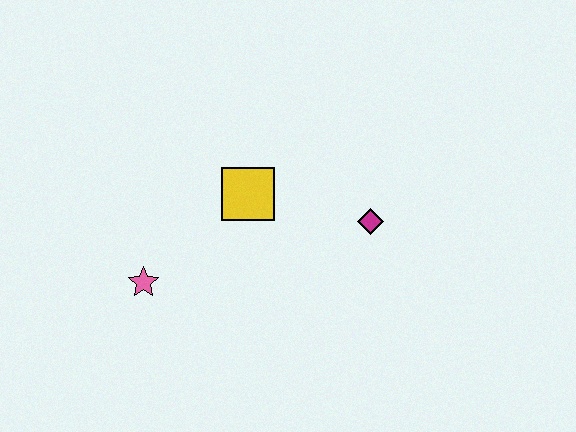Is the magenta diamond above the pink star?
Yes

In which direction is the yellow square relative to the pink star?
The yellow square is to the right of the pink star.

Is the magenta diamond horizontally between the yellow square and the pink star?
No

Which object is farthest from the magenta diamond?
The pink star is farthest from the magenta diamond.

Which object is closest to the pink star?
The yellow square is closest to the pink star.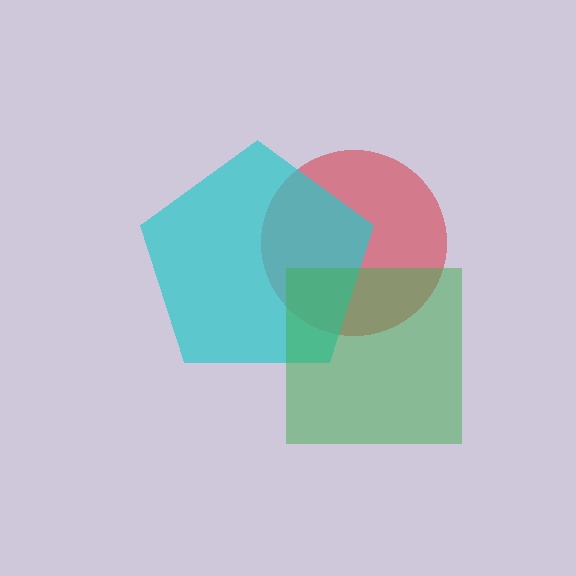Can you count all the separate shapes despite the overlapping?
Yes, there are 3 separate shapes.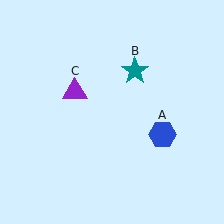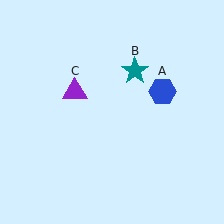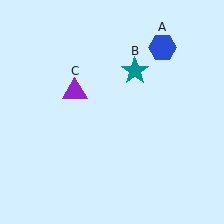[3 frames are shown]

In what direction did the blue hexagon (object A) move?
The blue hexagon (object A) moved up.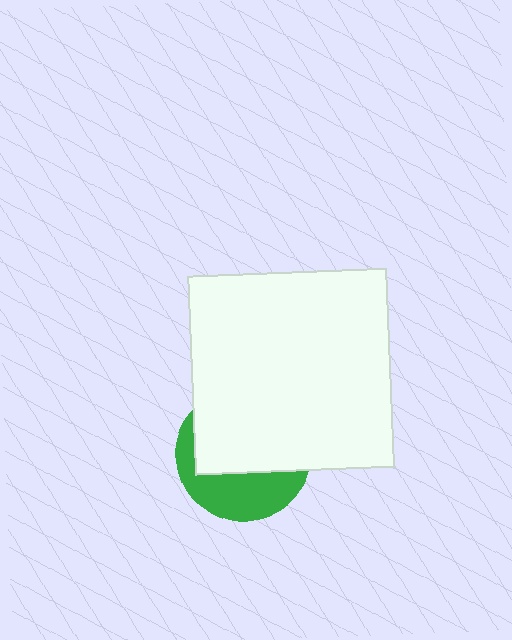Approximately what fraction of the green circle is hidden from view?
Roughly 62% of the green circle is hidden behind the white square.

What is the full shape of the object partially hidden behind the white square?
The partially hidden object is a green circle.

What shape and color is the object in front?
The object in front is a white square.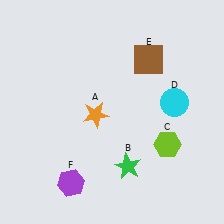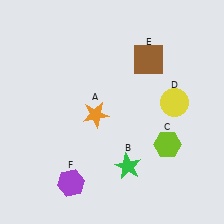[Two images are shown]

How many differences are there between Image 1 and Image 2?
There is 1 difference between the two images.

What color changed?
The circle (D) changed from cyan in Image 1 to yellow in Image 2.